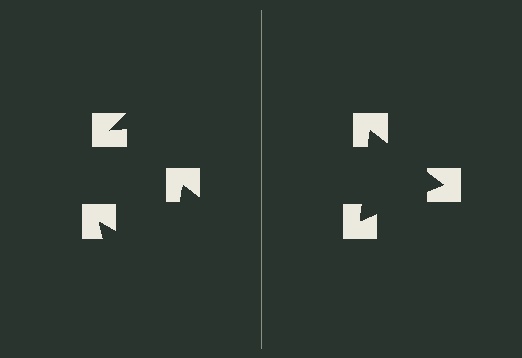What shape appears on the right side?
An illusory triangle.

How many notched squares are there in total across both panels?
6 — 3 on each side.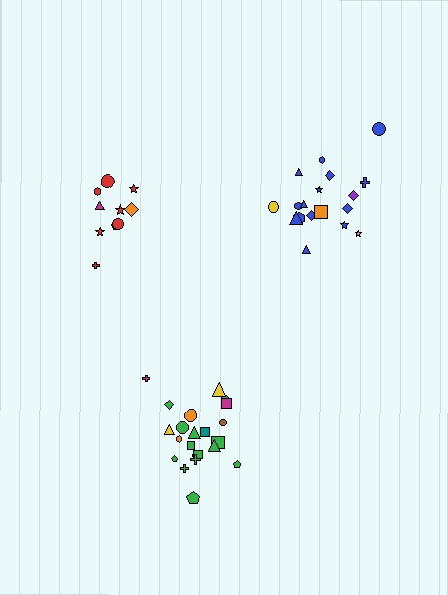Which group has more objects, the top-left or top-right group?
The top-right group.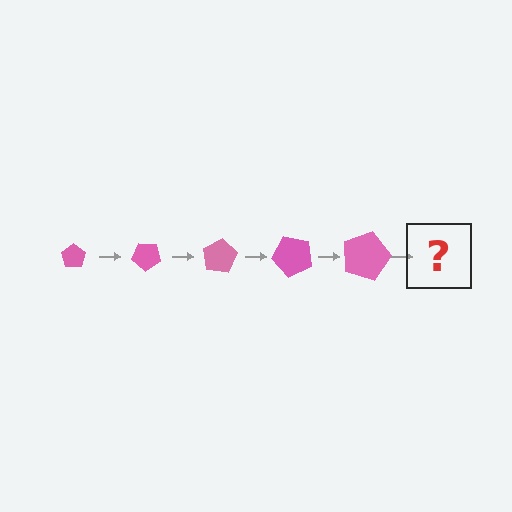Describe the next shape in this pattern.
It should be a pentagon, larger than the previous one and rotated 200 degrees from the start.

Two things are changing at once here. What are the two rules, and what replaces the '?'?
The two rules are that the pentagon grows larger each step and it rotates 40 degrees each step. The '?' should be a pentagon, larger than the previous one and rotated 200 degrees from the start.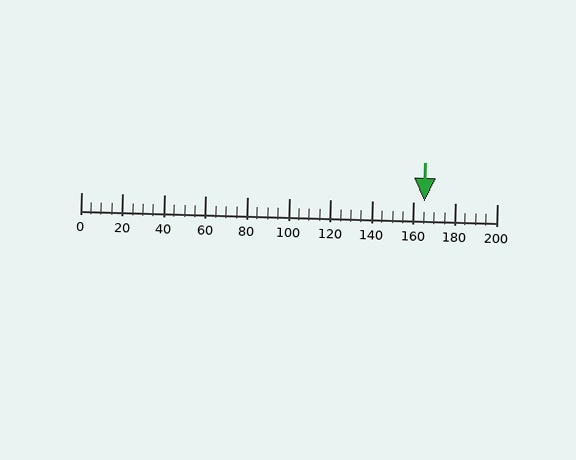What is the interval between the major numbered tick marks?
The major tick marks are spaced 20 units apart.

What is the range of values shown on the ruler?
The ruler shows values from 0 to 200.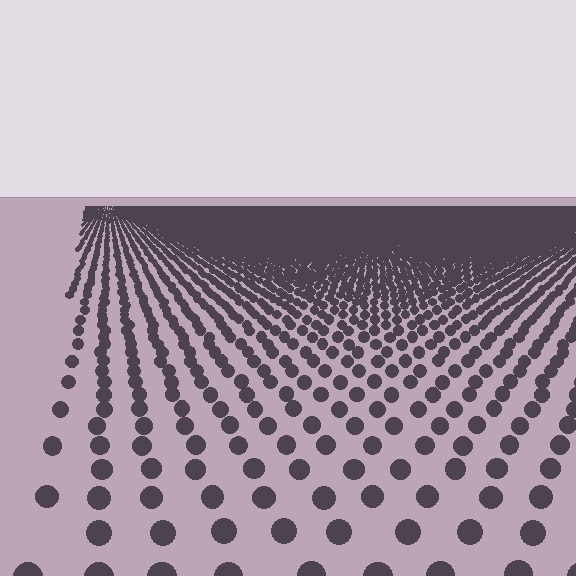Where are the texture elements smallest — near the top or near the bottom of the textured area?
Near the top.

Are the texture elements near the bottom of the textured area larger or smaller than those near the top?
Larger. Near the bottom, elements are closer to the viewer and appear at a bigger on-screen size.